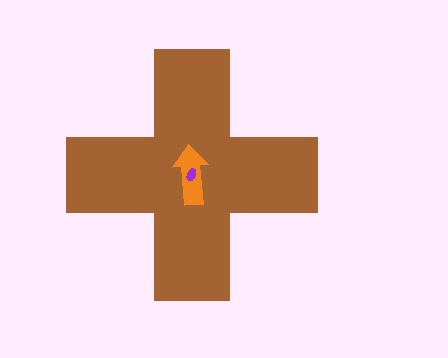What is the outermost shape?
The brown cross.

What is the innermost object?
The purple ellipse.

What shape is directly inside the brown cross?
The orange arrow.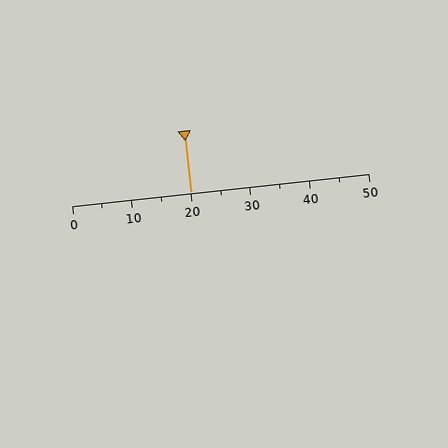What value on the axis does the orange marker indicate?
The marker indicates approximately 20.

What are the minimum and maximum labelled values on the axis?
The axis runs from 0 to 50.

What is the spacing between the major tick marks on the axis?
The major ticks are spaced 10 apart.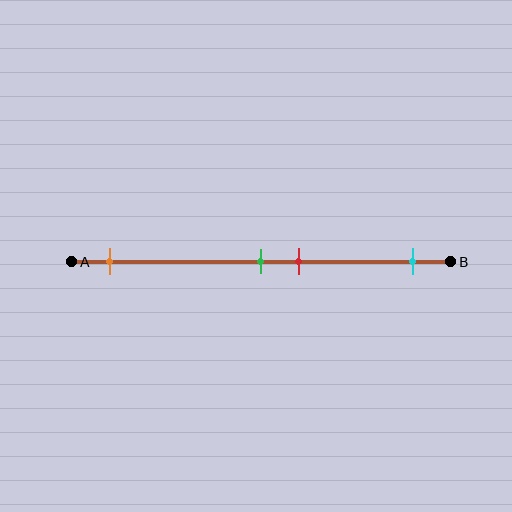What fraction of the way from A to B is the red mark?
The red mark is approximately 60% (0.6) of the way from A to B.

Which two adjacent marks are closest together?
The green and red marks are the closest adjacent pair.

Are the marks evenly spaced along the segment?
No, the marks are not evenly spaced.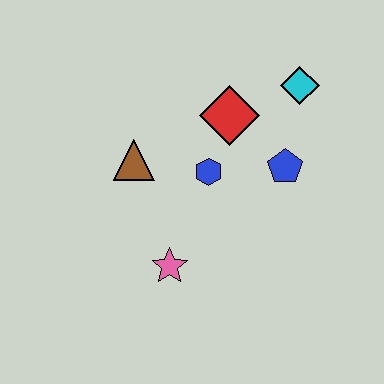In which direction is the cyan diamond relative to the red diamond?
The cyan diamond is to the right of the red diamond.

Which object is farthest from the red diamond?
The pink star is farthest from the red diamond.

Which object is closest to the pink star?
The blue hexagon is closest to the pink star.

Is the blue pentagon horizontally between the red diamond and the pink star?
No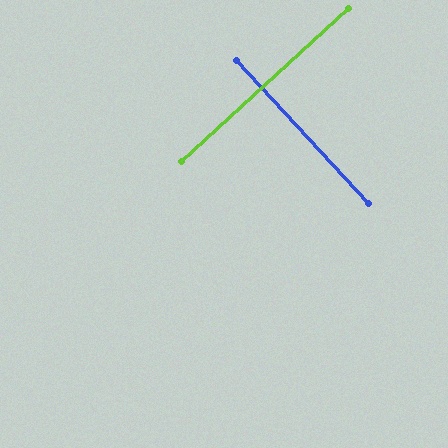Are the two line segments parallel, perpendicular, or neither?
Perpendicular — they meet at approximately 90°.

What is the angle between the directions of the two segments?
Approximately 90 degrees.